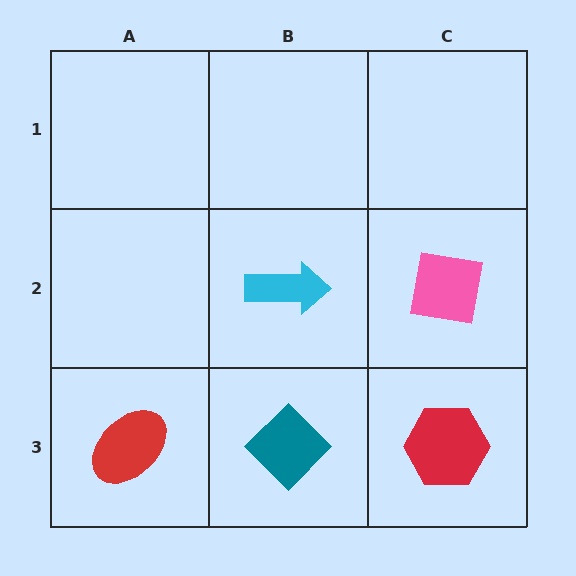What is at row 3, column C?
A red hexagon.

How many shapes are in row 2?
2 shapes.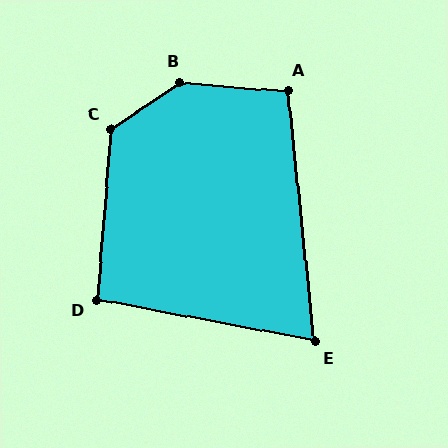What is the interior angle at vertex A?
Approximately 100 degrees (obtuse).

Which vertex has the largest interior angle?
B, at approximately 142 degrees.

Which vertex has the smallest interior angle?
E, at approximately 73 degrees.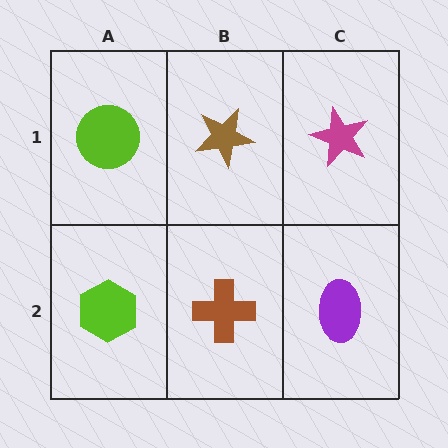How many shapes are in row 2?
3 shapes.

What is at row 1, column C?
A magenta star.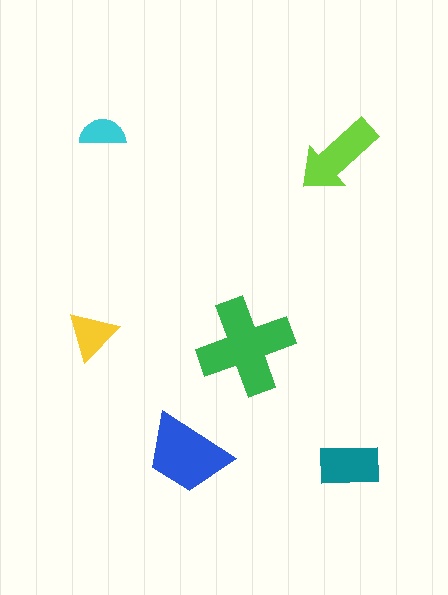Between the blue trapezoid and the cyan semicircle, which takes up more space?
The blue trapezoid.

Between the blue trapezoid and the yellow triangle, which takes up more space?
The blue trapezoid.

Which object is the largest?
The green cross.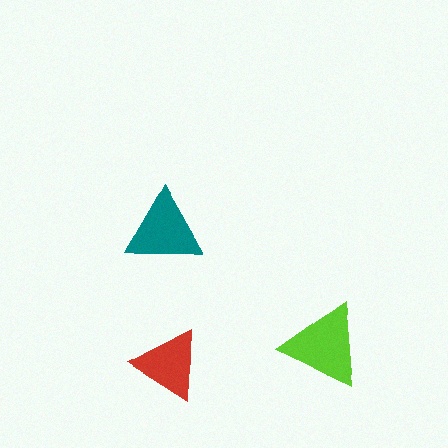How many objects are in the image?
There are 3 objects in the image.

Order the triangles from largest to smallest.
the lime one, the teal one, the red one.